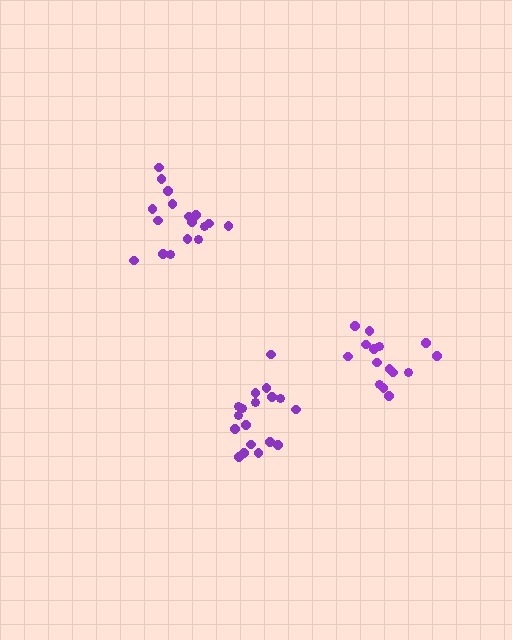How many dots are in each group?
Group 1: 18 dots, Group 2: 15 dots, Group 3: 18 dots (51 total).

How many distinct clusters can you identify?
There are 3 distinct clusters.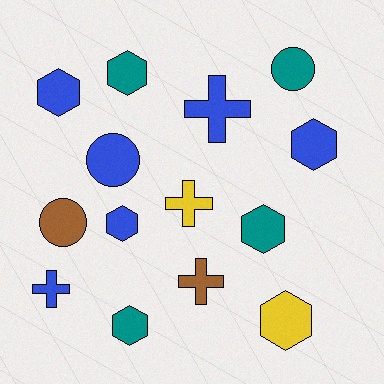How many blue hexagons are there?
There are 3 blue hexagons.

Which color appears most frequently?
Blue, with 6 objects.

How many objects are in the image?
There are 14 objects.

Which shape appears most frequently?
Hexagon, with 7 objects.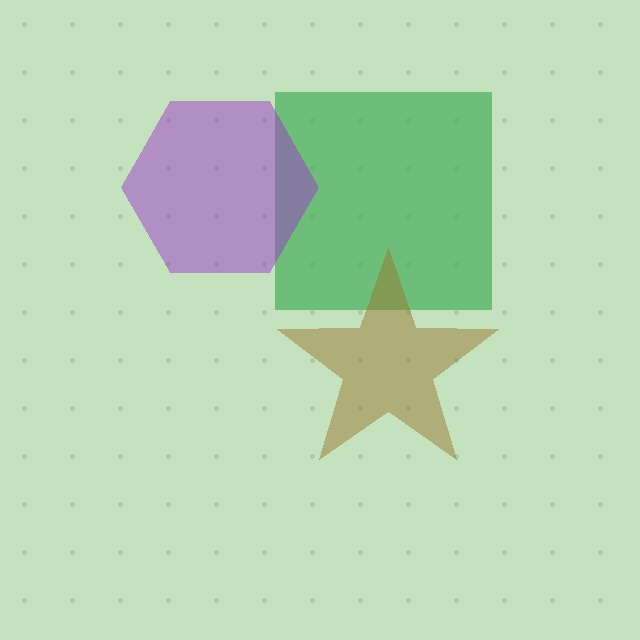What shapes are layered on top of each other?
The layered shapes are: a green square, a purple hexagon, a brown star.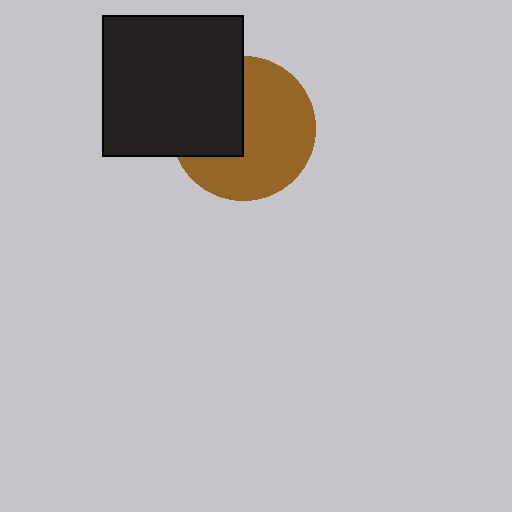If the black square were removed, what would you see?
You would see the complete brown circle.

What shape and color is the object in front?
The object in front is a black square.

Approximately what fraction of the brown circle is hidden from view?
Roughly 37% of the brown circle is hidden behind the black square.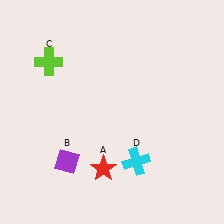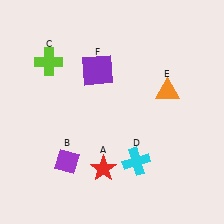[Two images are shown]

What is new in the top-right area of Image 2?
An orange triangle (E) was added in the top-right area of Image 2.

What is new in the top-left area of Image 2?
A purple square (F) was added in the top-left area of Image 2.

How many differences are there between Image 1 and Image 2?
There are 2 differences between the two images.